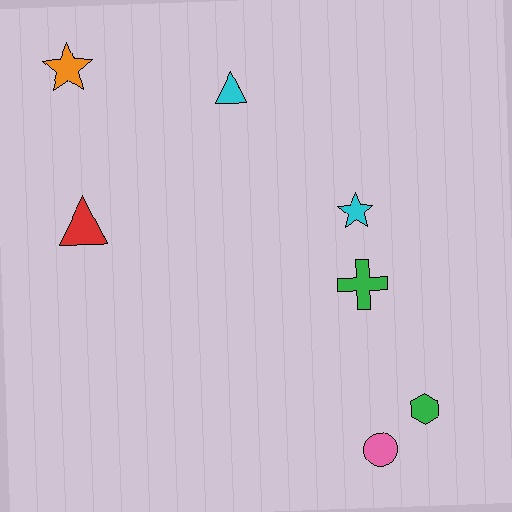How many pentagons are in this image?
There are no pentagons.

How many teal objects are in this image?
There are no teal objects.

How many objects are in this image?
There are 7 objects.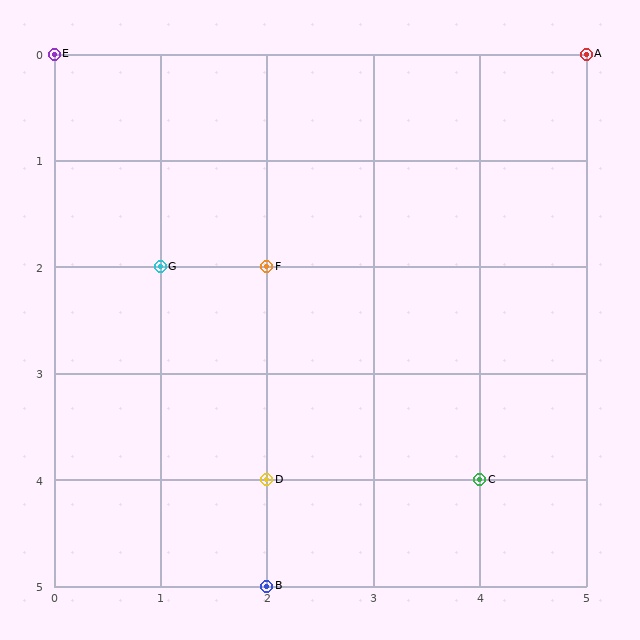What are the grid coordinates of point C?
Point C is at grid coordinates (4, 4).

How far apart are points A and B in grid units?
Points A and B are 3 columns and 5 rows apart (about 5.8 grid units diagonally).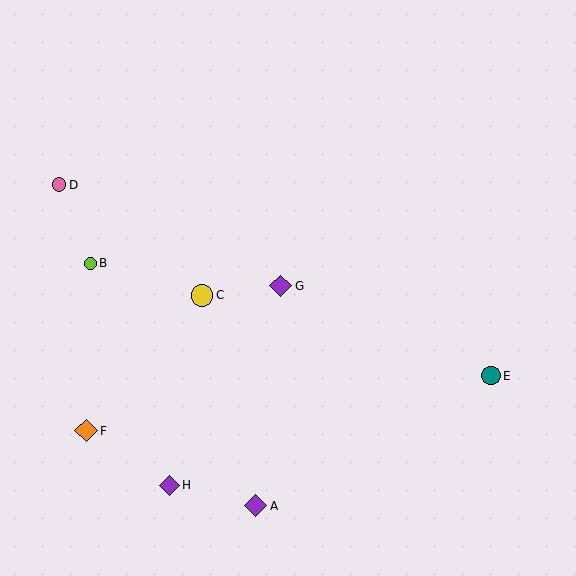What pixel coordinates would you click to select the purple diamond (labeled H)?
Click at (169, 485) to select the purple diamond H.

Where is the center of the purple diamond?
The center of the purple diamond is at (169, 485).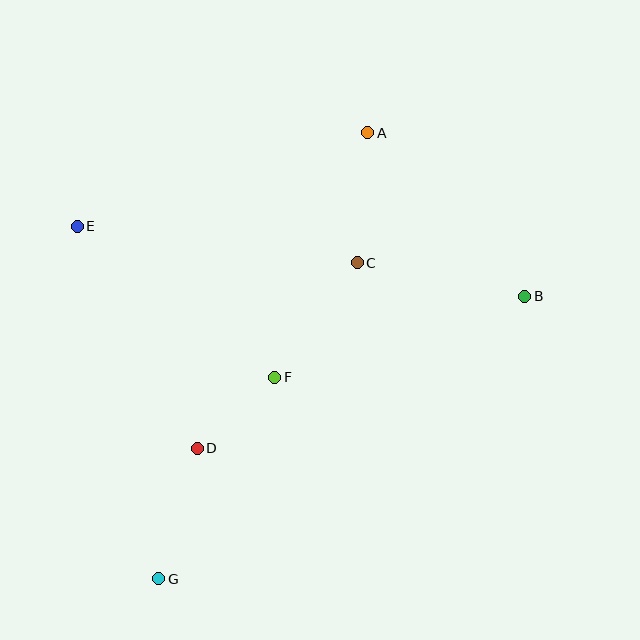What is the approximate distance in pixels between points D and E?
The distance between D and E is approximately 253 pixels.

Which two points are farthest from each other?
Points A and G are farthest from each other.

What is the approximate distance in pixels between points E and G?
The distance between E and G is approximately 362 pixels.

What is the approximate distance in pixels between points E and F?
The distance between E and F is approximately 249 pixels.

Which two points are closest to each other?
Points D and F are closest to each other.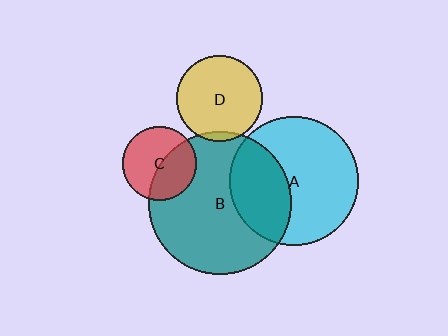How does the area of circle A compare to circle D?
Approximately 2.3 times.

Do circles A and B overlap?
Yes.